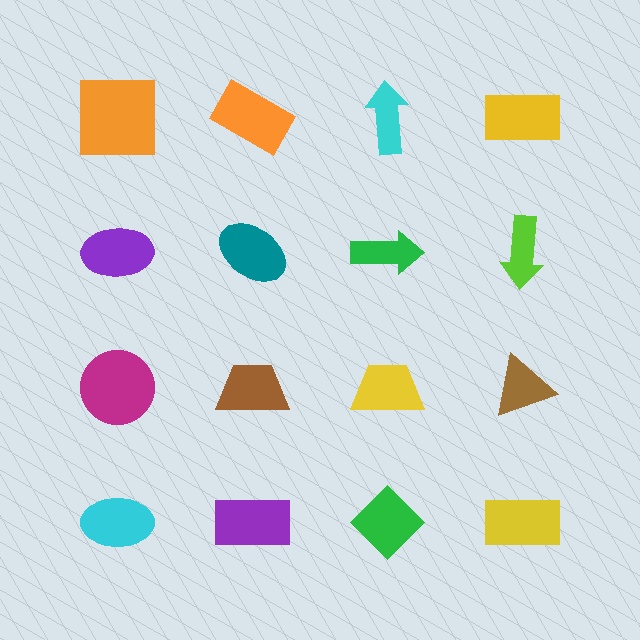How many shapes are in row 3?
4 shapes.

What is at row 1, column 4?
A yellow rectangle.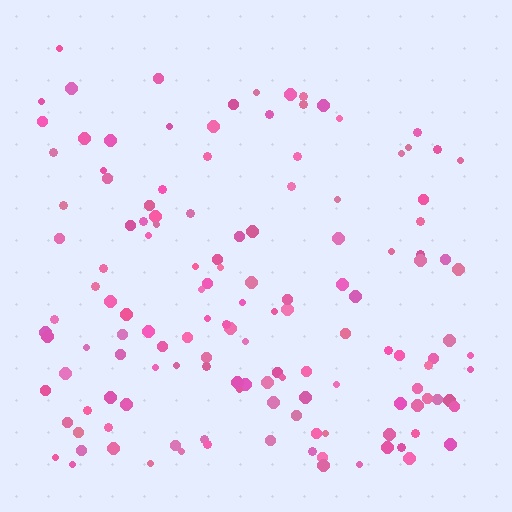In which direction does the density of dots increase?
From top to bottom, with the bottom side densest.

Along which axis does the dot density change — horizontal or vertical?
Vertical.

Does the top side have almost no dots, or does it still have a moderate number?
Still a moderate number, just noticeably fewer than the bottom.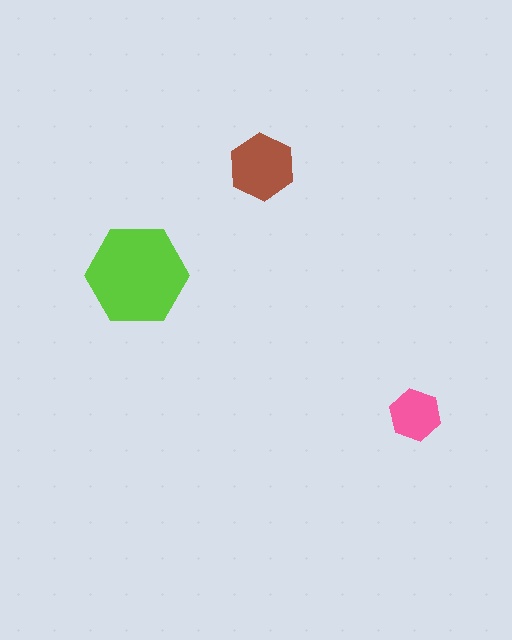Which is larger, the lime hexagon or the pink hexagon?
The lime one.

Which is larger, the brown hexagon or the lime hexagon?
The lime one.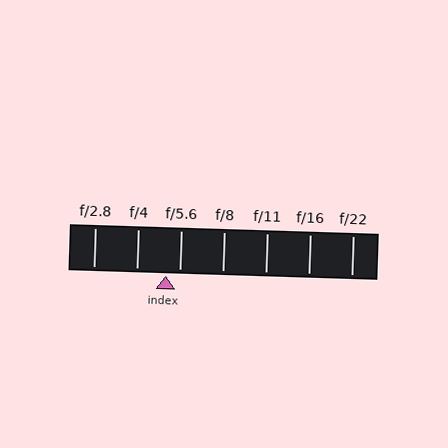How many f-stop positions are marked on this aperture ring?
There are 7 f-stop positions marked.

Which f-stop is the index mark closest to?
The index mark is closest to f/5.6.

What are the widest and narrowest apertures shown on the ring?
The widest aperture shown is f/2.8 and the narrowest is f/22.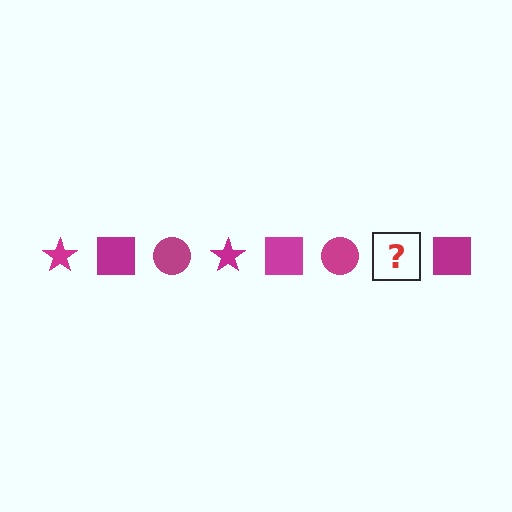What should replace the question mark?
The question mark should be replaced with a magenta star.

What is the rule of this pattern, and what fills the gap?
The rule is that the pattern cycles through star, square, circle shapes in magenta. The gap should be filled with a magenta star.